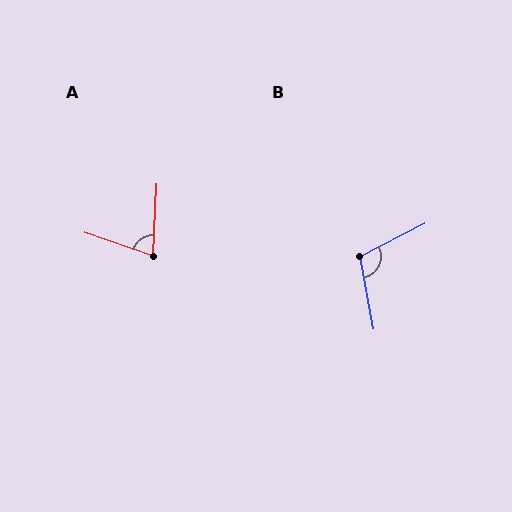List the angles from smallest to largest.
A (74°), B (107°).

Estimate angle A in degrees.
Approximately 74 degrees.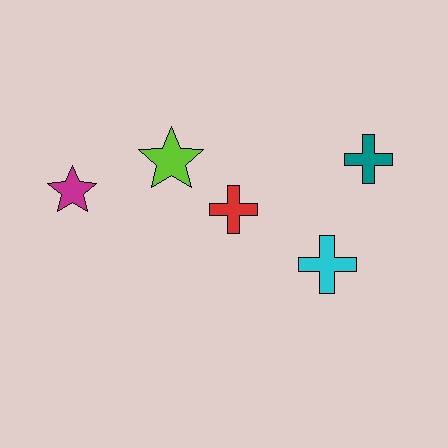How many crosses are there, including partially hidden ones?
There are 3 crosses.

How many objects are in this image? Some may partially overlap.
There are 5 objects.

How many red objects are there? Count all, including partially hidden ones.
There is 1 red object.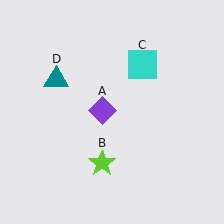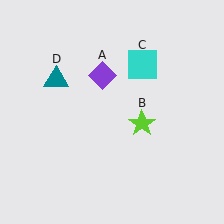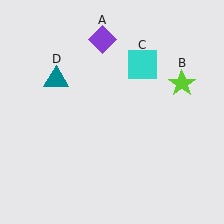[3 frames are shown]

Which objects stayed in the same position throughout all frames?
Cyan square (object C) and teal triangle (object D) remained stationary.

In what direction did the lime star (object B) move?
The lime star (object B) moved up and to the right.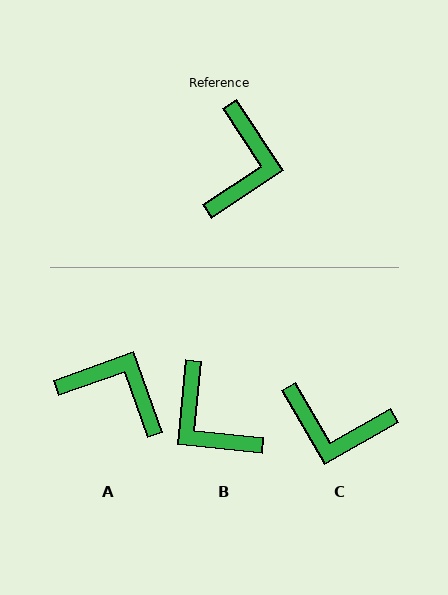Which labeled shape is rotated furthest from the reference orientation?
B, about 129 degrees away.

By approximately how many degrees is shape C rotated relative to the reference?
Approximately 94 degrees clockwise.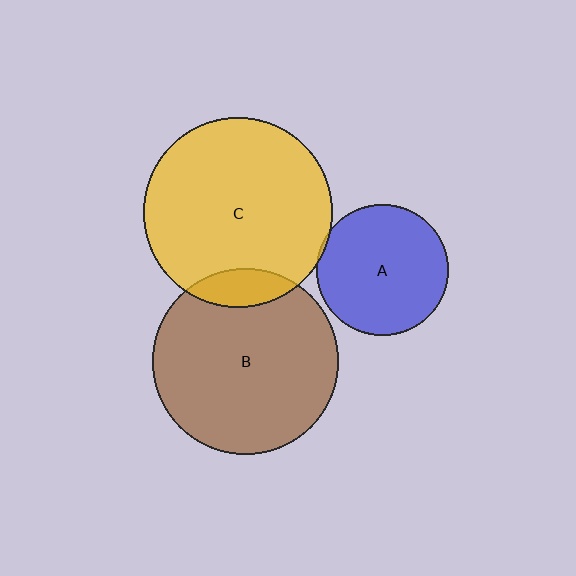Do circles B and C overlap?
Yes.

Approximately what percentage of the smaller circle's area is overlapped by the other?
Approximately 10%.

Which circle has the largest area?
Circle C (yellow).